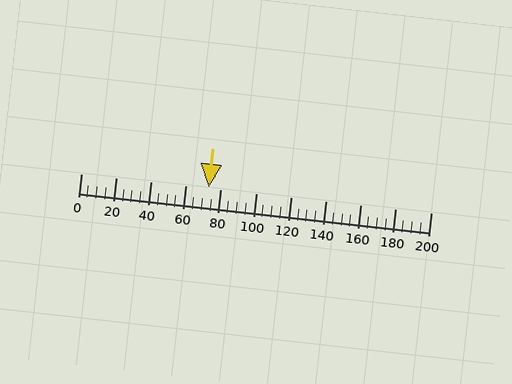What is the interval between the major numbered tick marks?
The major tick marks are spaced 20 units apart.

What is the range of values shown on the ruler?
The ruler shows values from 0 to 200.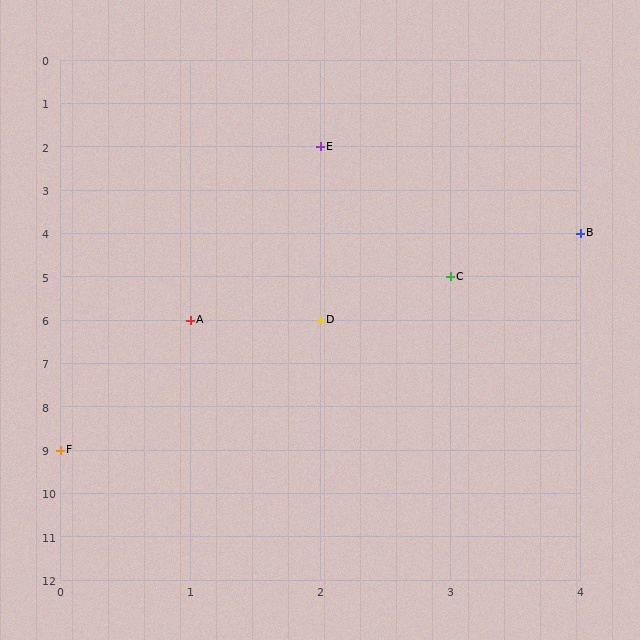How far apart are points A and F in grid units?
Points A and F are 1 column and 3 rows apart (about 3.2 grid units diagonally).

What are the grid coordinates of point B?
Point B is at grid coordinates (4, 4).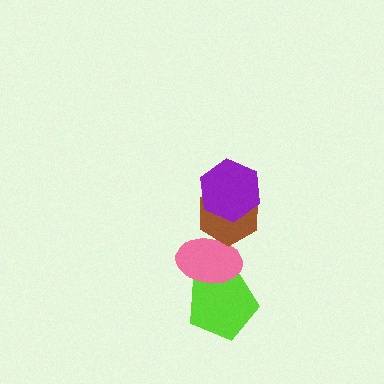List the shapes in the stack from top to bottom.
From top to bottom: the purple hexagon, the brown hexagon, the pink ellipse, the lime pentagon.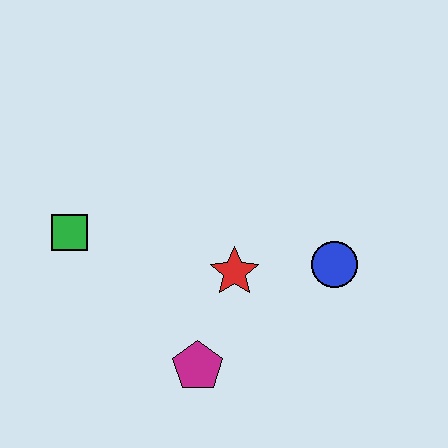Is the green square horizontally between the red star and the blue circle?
No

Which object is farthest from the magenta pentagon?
The green square is farthest from the magenta pentagon.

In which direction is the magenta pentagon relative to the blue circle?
The magenta pentagon is to the left of the blue circle.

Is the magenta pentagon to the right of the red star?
No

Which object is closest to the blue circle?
The red star is closest to the blue circle.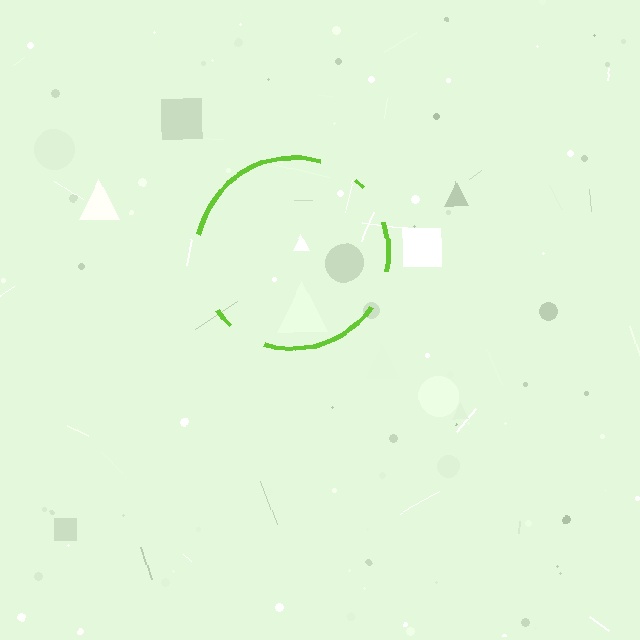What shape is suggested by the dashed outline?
The dashed outline suggests a circle.